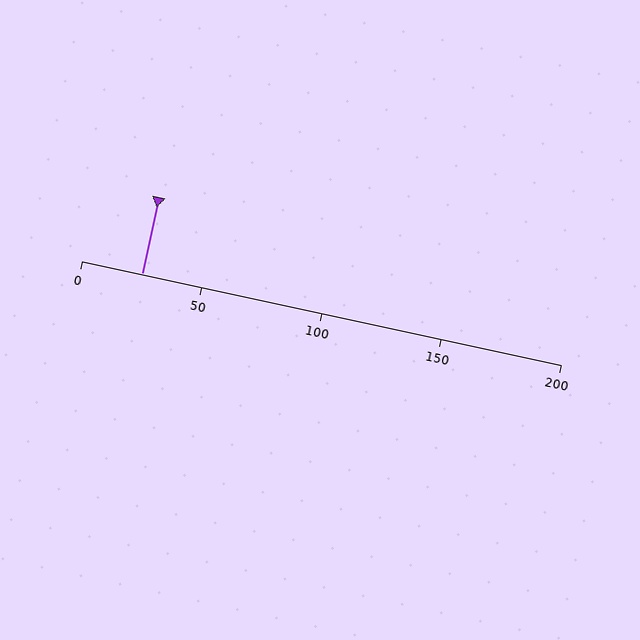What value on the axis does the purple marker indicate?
The marker indicates approximately 25.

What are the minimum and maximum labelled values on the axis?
The axis runs from 0 to 200.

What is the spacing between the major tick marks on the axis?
The major ticks are spaced 50 apart.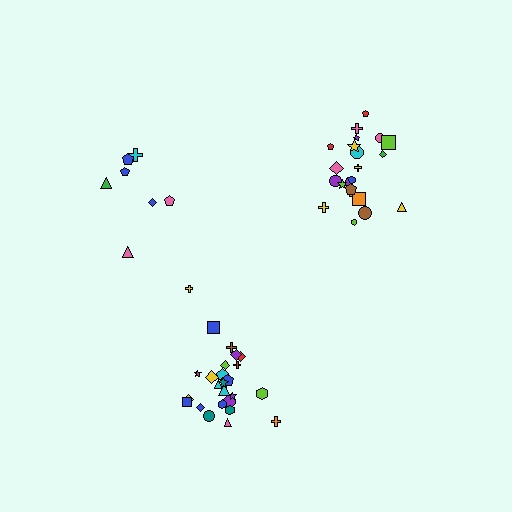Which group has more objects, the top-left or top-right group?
The top-right group.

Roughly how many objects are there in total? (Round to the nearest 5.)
Roughly 55 objects in total.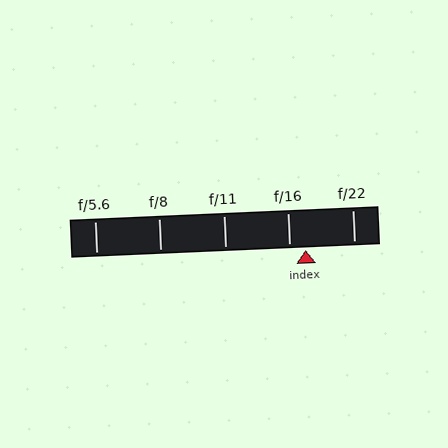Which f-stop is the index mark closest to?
The index mark is closest to f/16.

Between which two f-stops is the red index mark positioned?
The index mark is between f/16 and f/22.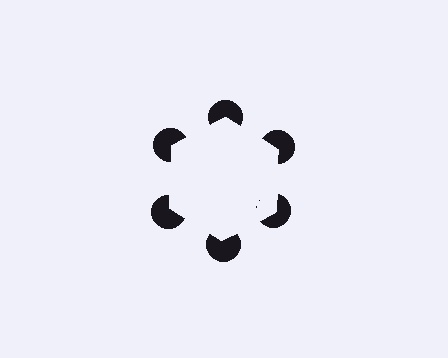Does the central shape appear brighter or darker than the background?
It typically appears slightly brighter than the background, even though no actual brightness change is drawn.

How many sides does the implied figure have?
6 sides.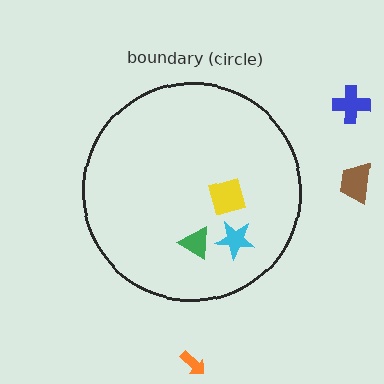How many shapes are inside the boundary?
3 inside, 3 outside.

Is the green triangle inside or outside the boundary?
Inside.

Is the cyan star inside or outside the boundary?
Inside.